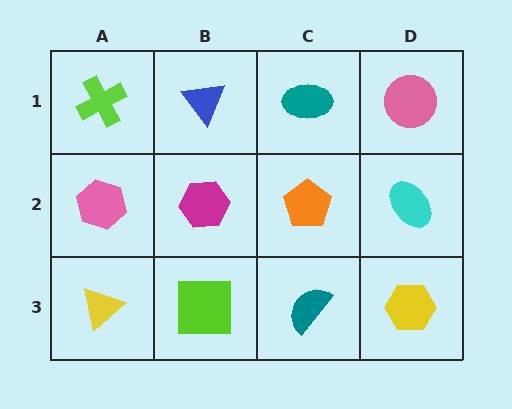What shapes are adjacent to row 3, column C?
An orange pentagon (row 2, column C), a lime square (row 3, column B), a yellow hexagon (row 3, column D).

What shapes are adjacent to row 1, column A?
A pink hexagon (row 2, column A), a blue triangle (row 1, column B).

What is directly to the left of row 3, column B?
A yellow triangle.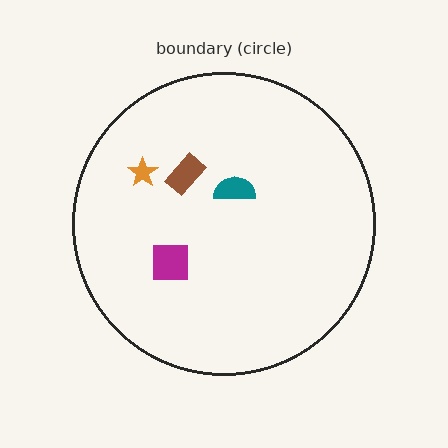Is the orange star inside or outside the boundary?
Inside.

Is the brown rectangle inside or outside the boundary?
Inside.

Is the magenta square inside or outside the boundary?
Inside.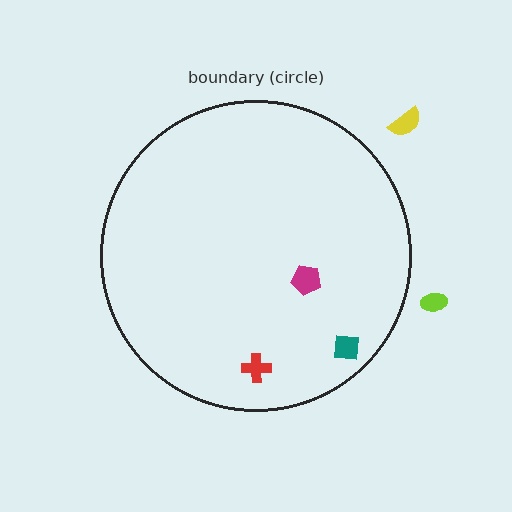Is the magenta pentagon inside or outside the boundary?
Inside.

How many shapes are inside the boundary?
3 inside, 2 outside.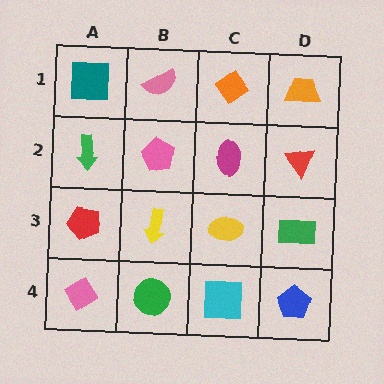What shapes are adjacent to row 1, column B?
A pink pentagon (row 2, column B), a teal square (row 1, column A), an orange diamond (row 1, column C).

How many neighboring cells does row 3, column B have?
4.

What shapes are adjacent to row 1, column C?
A magenta ellipse (row 2, column C), a pink semicircle (row 1, column B), an orange trapezoid (row 1, column D).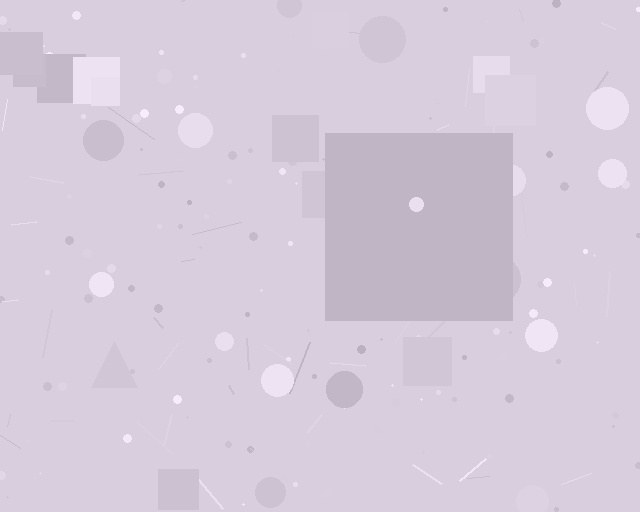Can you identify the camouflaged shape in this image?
The camouflaged shape is a square.